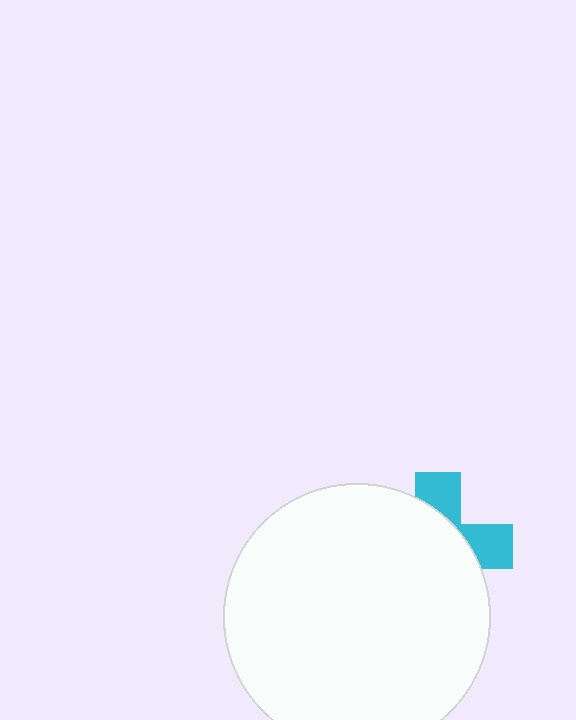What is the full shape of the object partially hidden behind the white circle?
The partially hidden object is a cyan cross.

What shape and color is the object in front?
The object in front is a white circle.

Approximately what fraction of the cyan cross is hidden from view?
Roughly 67% of the cyan cross is hidden behind the white circle.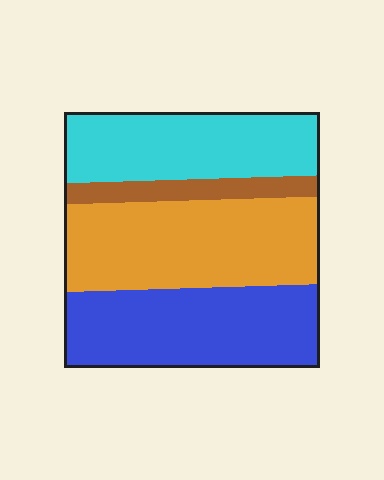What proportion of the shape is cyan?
Cyan covers 26% of the shape.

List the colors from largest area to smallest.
From largest to smallest: orange, blue, cyan, brown.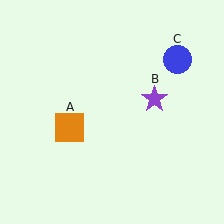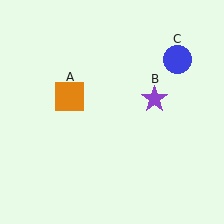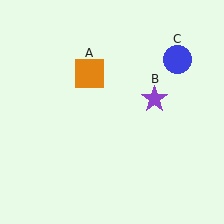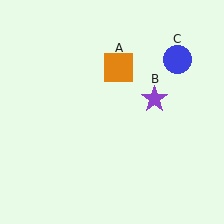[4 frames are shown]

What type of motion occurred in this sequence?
The orange square (object A) rotated clockwise around the center of the scene.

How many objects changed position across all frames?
1 object changed position: orange square (object A).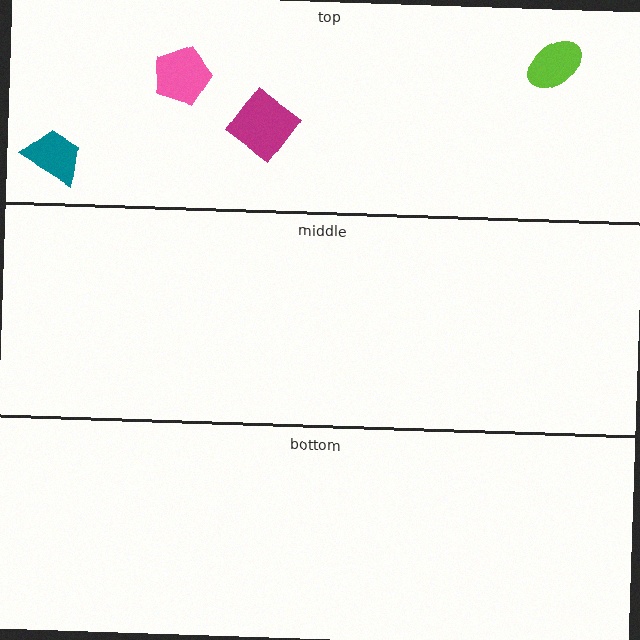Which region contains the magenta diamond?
The top region.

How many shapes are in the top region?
4.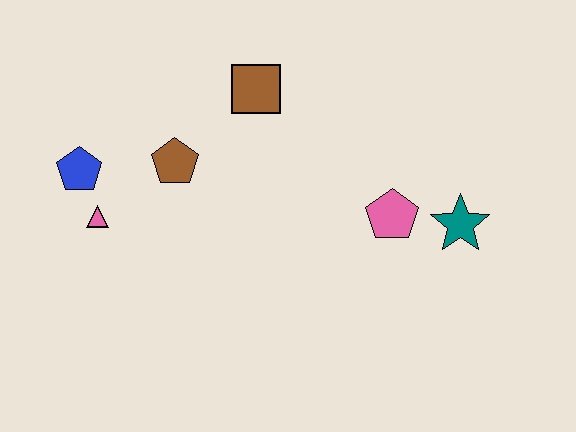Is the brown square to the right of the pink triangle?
Yes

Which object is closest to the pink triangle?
The blue pentagon is closest to the pink triangle.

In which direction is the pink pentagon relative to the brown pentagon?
The pink pentagon is to the right of the brown pentagon.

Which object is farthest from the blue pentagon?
The teal star is farthest from the blue pentagon.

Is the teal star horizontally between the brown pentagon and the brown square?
No